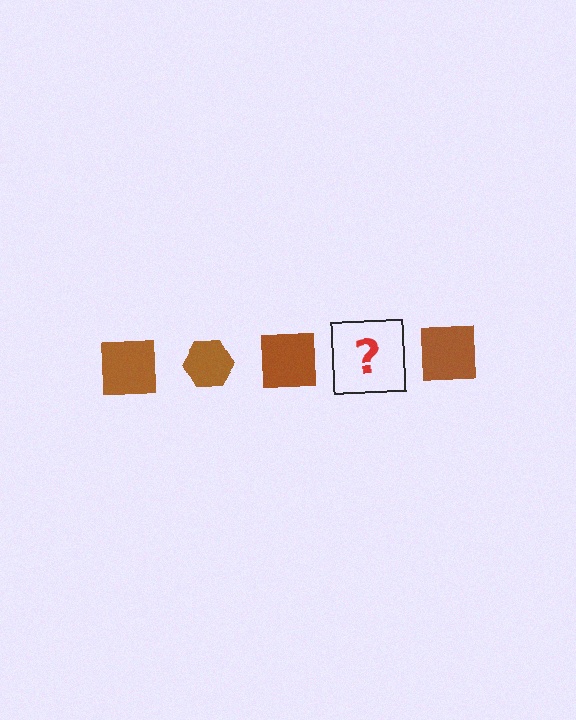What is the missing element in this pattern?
The missing element is a brown hexagon.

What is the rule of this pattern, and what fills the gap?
The rule is that the pattern cycles through square, hexagon shapes in brown. The gap should be filled with a brown hexagon.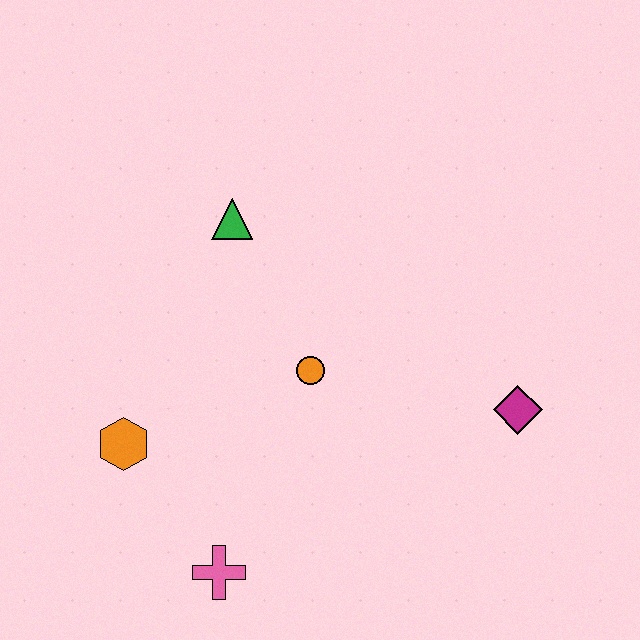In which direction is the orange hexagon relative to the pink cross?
The orange hexagon is above the pink cross.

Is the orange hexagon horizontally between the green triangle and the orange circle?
No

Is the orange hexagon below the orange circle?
Yes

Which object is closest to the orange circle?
The green triangle is closest to the orange circle.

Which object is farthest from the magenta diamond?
The orange hexagon is farthest from the magenta diamond.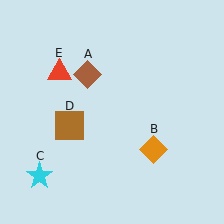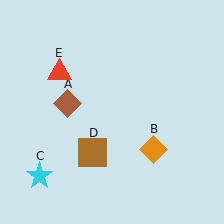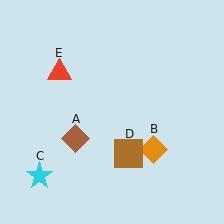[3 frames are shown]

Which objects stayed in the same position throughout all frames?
Orange diamond (object B) and cyan star (object C) and red triangle (object E) remained stationary.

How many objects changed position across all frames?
2 objects changed position: brown diamond (object A), brown square (object D).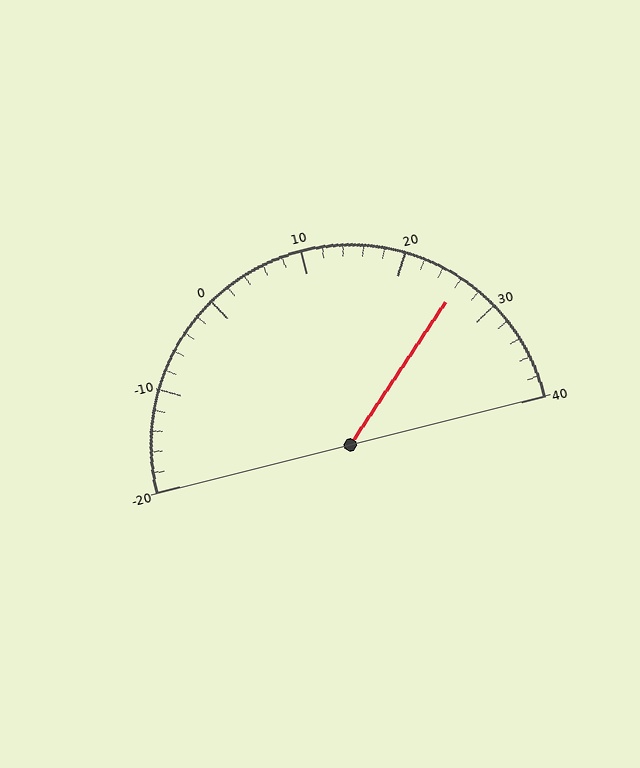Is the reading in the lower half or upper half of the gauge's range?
The reading is in the upper half of the range (-20 to 40).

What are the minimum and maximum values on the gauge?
The gauge ranges from -20 to 40.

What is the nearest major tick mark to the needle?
The nearest major tick mark is 30.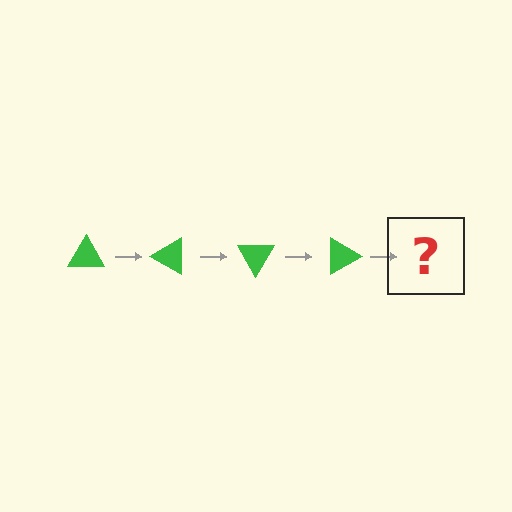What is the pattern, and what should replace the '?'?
The pattern is that the triangle rotates 30 degrees each step. The '?' should be a green triangle rotated 120 degrees.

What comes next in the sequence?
The next element should be a green triangle rotated 120 degrees.